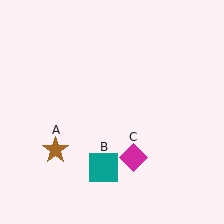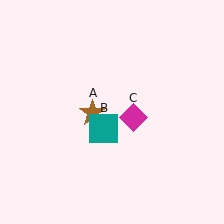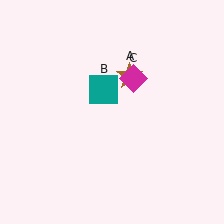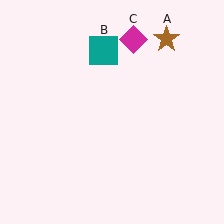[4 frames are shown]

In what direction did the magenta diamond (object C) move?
The magenta diamond (object C) moved up.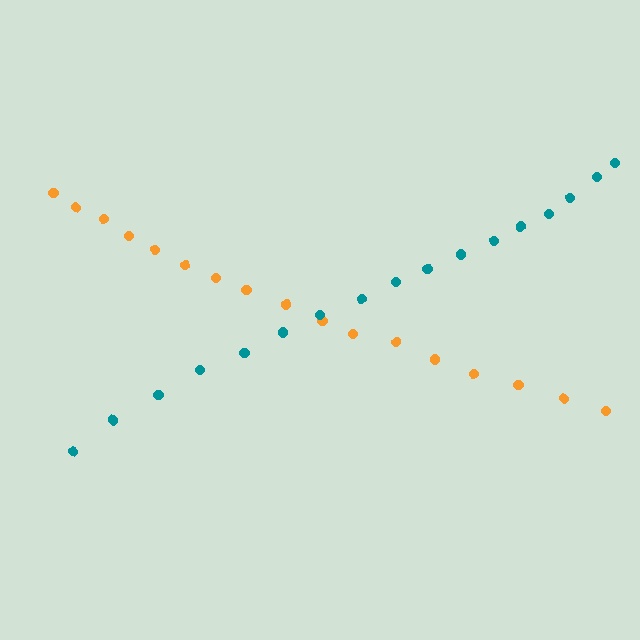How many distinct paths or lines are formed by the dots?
There are 2 distinct paths.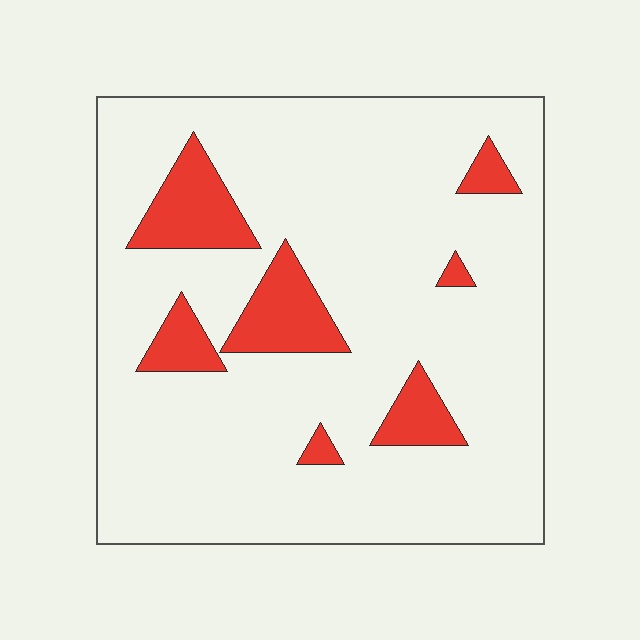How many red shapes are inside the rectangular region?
7.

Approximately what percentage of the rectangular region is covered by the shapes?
Approximately 15%.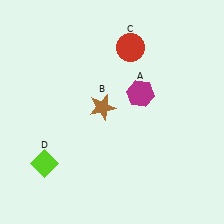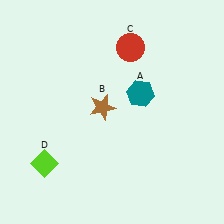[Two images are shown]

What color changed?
The hexagon (A) changed from magenta in Image 1 to teal in Image 2.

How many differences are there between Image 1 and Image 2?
There is 1 difference between the two images.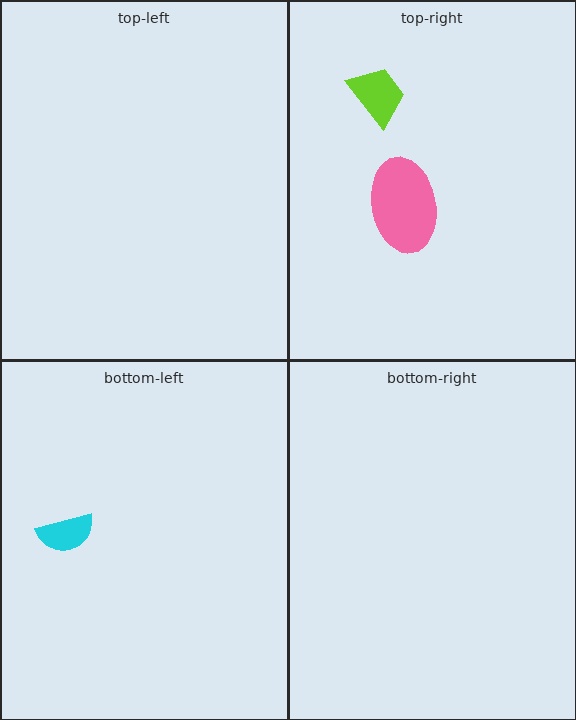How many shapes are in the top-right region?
2.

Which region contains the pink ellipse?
The top-right region.